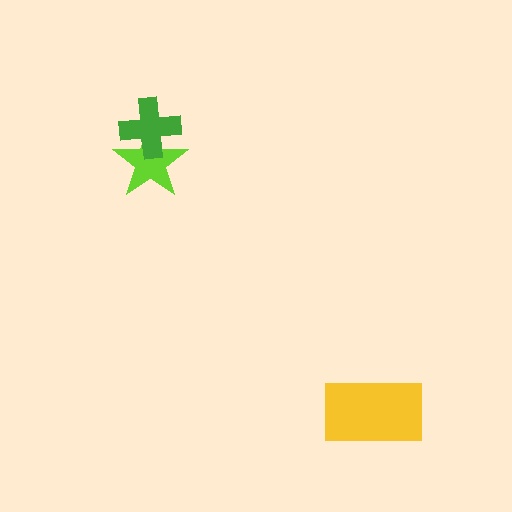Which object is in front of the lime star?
The green cross is in front of the lime star.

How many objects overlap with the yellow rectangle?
0 objects overlap with the yellow rectangle.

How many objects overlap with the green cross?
1 object overlaps with the green cross.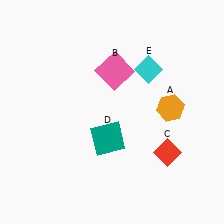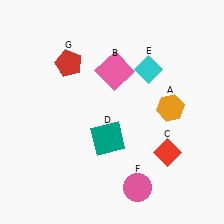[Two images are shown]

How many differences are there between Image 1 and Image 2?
There are 2 differences between the two images.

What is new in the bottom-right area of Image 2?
A pink circle (F) was added in the bottom-right area of Image 2.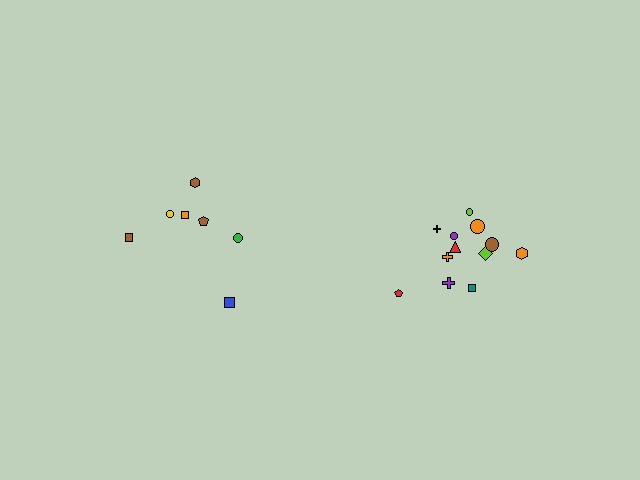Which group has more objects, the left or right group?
The right group.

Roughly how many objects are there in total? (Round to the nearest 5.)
Roughly 20 objects in total.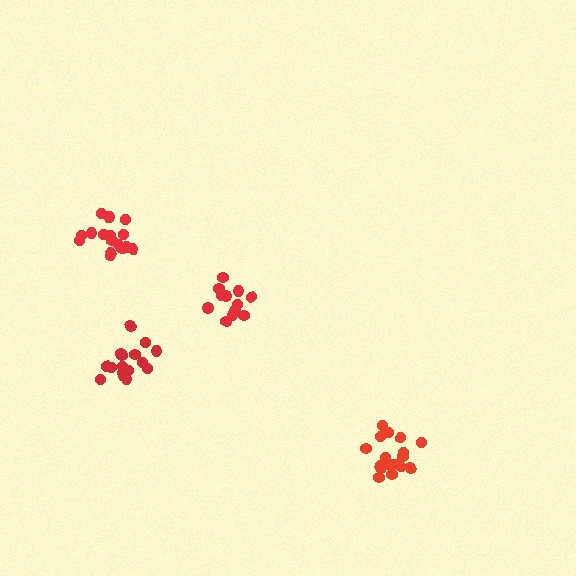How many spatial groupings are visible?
There are 4 spatial groupings.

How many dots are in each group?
Group 1: 14 dots, Group 2: 16 dots, Group 3: 18 dots, Group 4: 17 dots (65 total).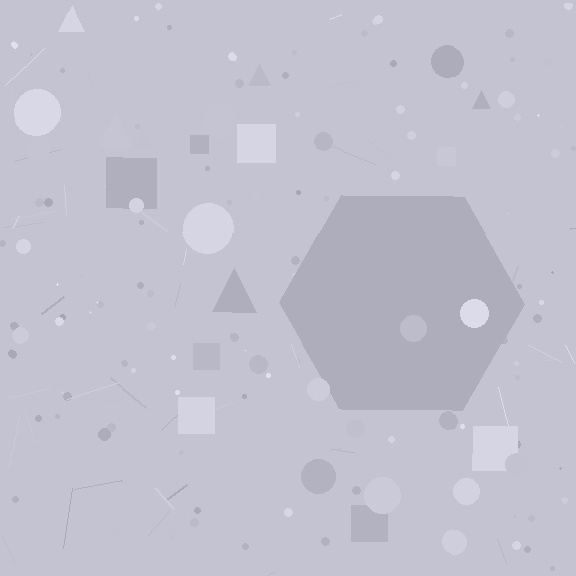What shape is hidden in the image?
A hexagon is hidden in the image.